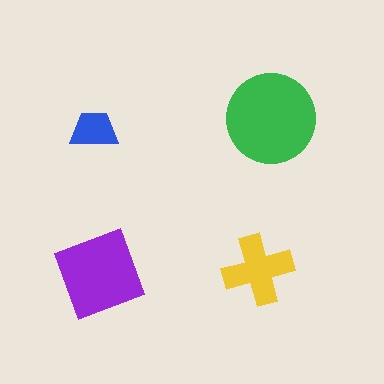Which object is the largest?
The green circle.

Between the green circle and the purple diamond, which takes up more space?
The green circle.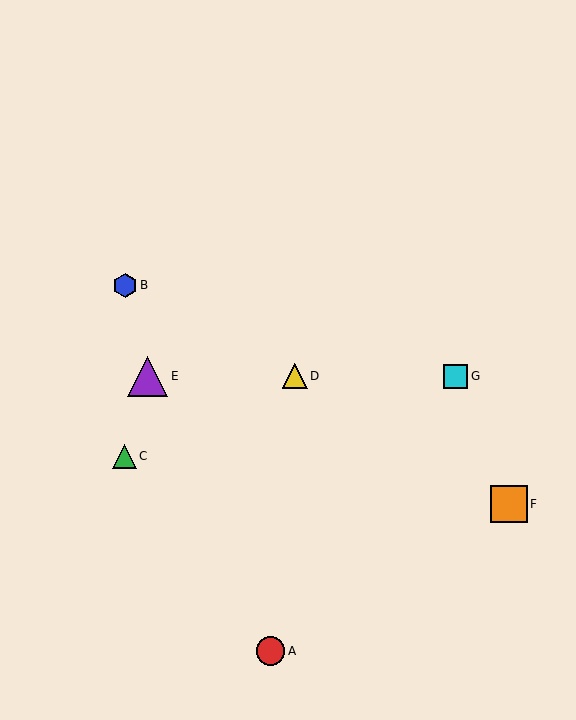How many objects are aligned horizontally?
3 objects (D, E, G) are aligned horizontally.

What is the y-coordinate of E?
Object E is at y≈376.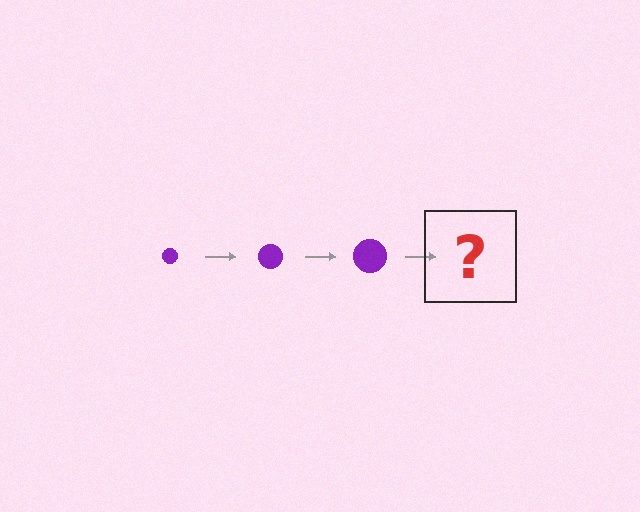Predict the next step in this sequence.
The next step is a purple circle, larger than the previous one.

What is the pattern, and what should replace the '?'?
The pattern is that the circle gets progressively larger each step. The '?' should be a purple circle, larger than the previous one.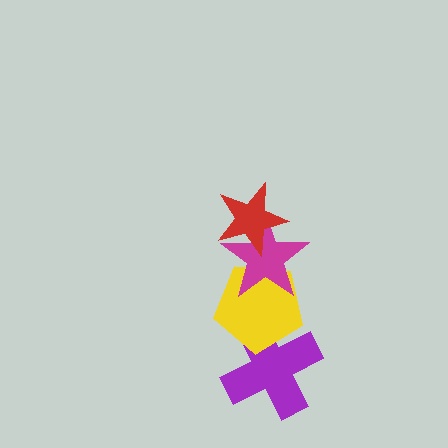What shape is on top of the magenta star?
The red star is on top of the magenta star.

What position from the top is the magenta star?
The magenta star is 2nd from the top.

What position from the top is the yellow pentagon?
The yellow pentagon is 3rd from the top.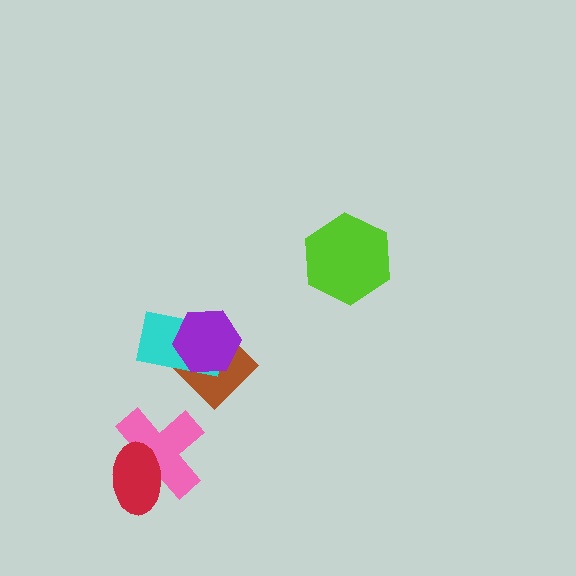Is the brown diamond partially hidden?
Yes, it is partially covered by another shape.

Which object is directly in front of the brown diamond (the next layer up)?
The cyan rectangle is directly in front of the brown diamond.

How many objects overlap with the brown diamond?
2 objects overlap with the brown diamond.